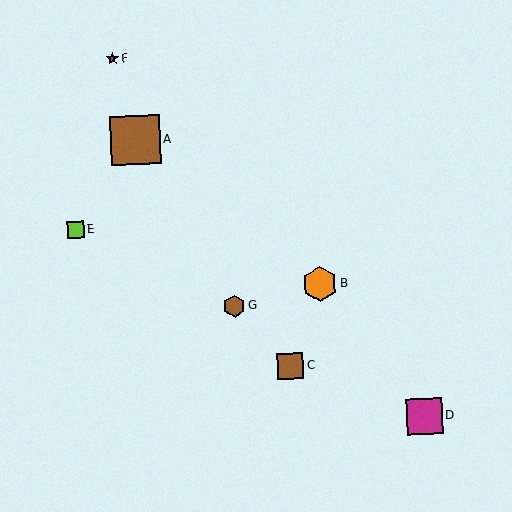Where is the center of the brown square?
The center of the brown square is at (135, 140).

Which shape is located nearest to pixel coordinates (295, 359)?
The brown square (labeled C) at (290, 366) is nearest to that location.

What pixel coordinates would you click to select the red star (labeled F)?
Click at (113, 59) to select the red star F.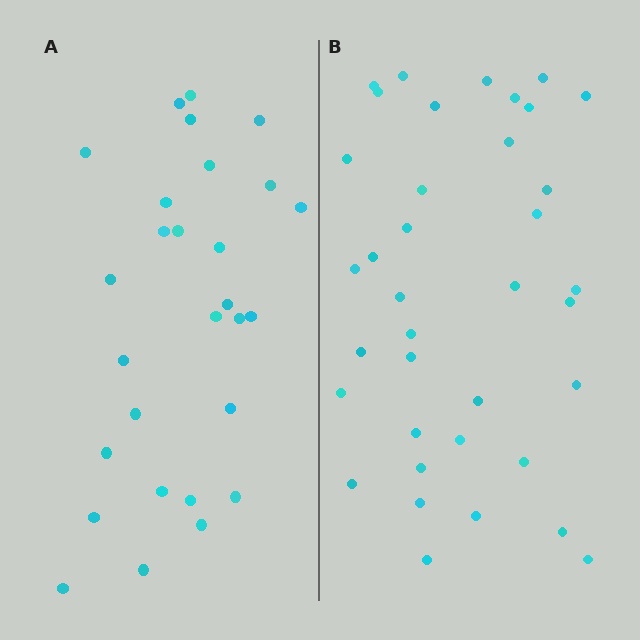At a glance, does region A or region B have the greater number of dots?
Region B (the right region) has more dots.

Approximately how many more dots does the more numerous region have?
Region B has roughly 8 or so more dots than region A.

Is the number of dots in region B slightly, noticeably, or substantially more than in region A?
Region B has noticeably more, but not dramatically so. The ratio is roughly 1.3 to 1.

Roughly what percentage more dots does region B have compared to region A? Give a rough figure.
About 30% more.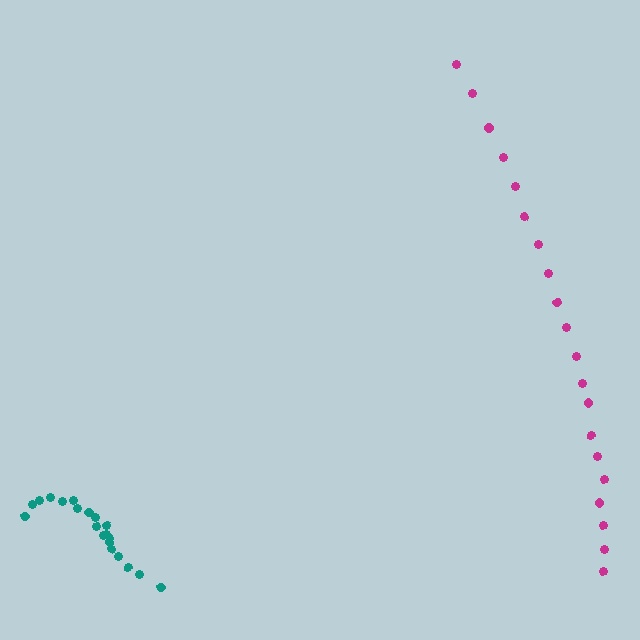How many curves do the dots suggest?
There are 2 distinct paths.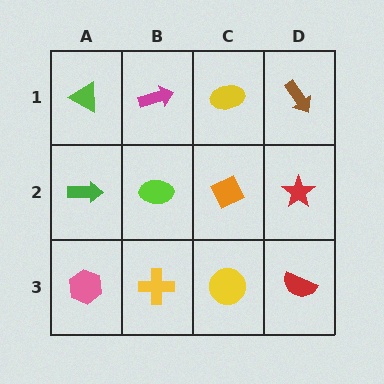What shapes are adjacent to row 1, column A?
A green arrow (row 2, column A), a magenta arrow (row 1, column B).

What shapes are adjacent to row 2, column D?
A brown arrow (row 1, column D), a red semicircle (row 3, column D), an orange diamond (row 2, column C).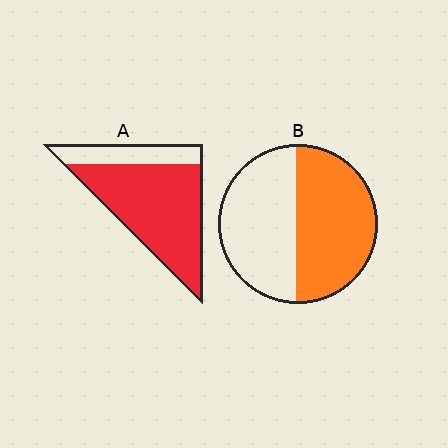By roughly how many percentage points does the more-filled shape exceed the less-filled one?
By roughly 25 percentage points (A over B).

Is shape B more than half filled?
Roughly half.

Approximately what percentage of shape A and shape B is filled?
A is approximately 75% and B is approximately 50%.